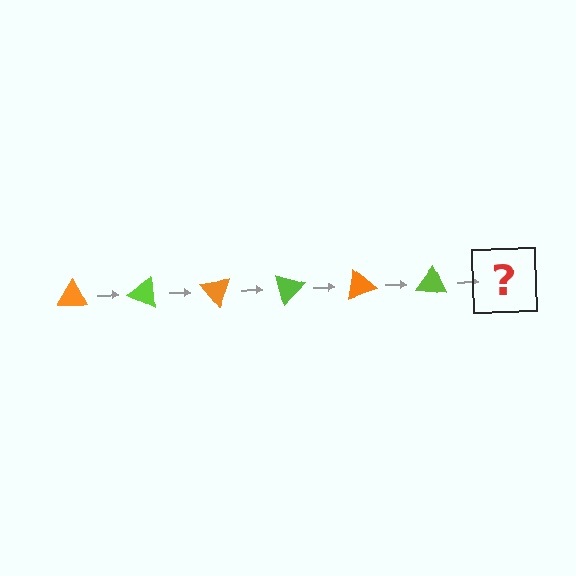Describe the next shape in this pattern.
It should be an orange triangle, rotated 150 degrees from the start.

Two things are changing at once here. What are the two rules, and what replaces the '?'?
The two rules are that it rotates 25 degrees each step and the color cycles through orange and lime. The '?' should be an orange triangle, rotated 150 degrees from the start.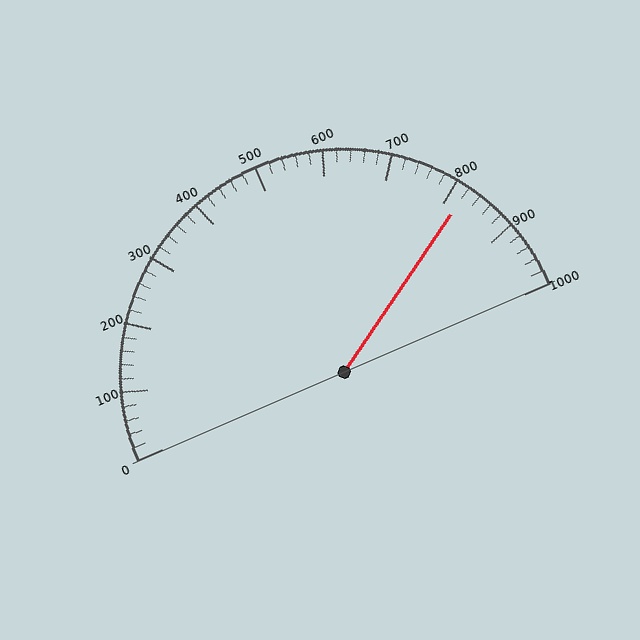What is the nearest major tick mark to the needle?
The nearest major tick mark is 800.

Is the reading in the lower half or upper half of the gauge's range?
The reading is in the upper half of the range (0 to 1000).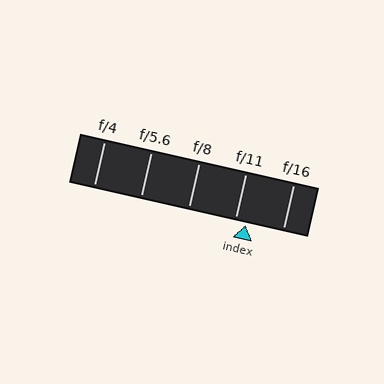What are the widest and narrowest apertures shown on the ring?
The widest aperture shown is f/4 and the narrowest is f/16.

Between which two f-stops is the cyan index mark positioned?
The index mark is between f/11 and f/16.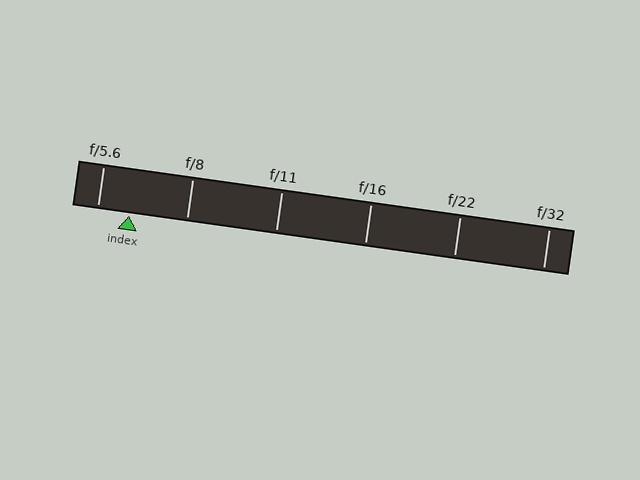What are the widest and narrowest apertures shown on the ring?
The widest aperture shown is f/5.6 and the narrowest is f/32.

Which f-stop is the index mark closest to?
The index mark is closest to f/5.6.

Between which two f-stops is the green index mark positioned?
The index mark is between f/5.6 and f/8.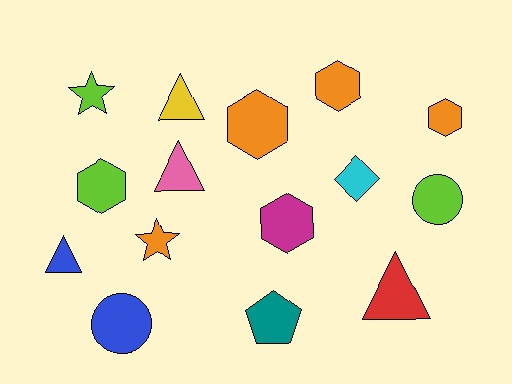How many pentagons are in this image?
There is 1 pentagon.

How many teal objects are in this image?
There is 1 teal object.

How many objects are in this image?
There are 15 objects.